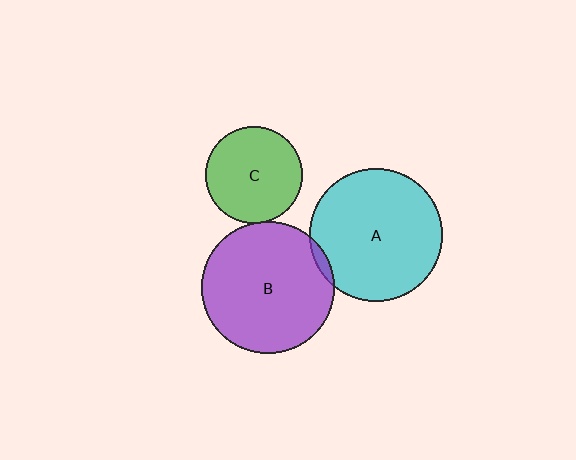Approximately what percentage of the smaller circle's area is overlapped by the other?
Approximately 5%.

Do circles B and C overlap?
Yes.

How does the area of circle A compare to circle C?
Approximately 1.9 times.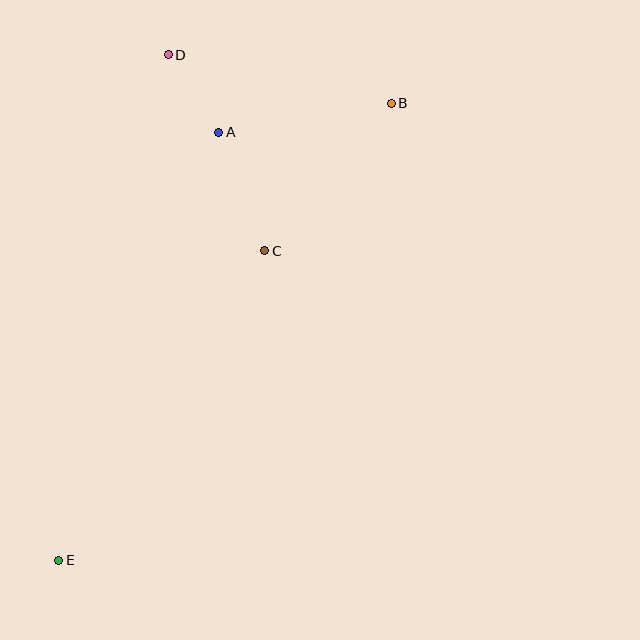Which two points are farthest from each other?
Points B and E are farthest from each other.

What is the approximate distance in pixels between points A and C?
The distance between A and C is approximately 127 pixels.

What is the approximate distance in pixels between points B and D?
The distance between B and D is approximately 228 pixels.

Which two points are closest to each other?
Points A and D are closest to each other.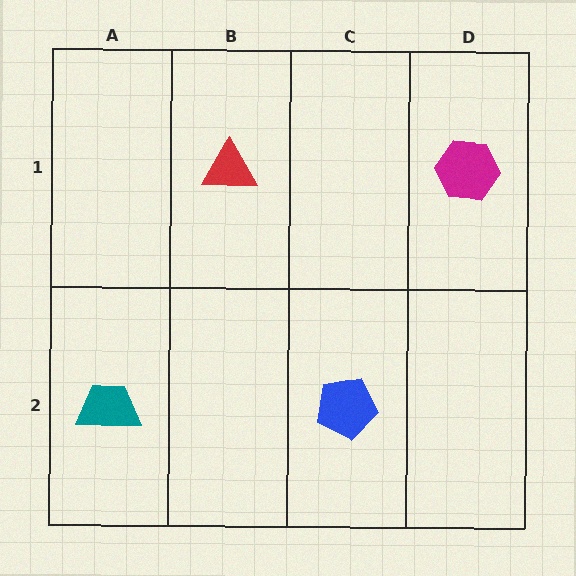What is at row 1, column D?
A magenta hexagon.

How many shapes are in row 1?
2 shapes.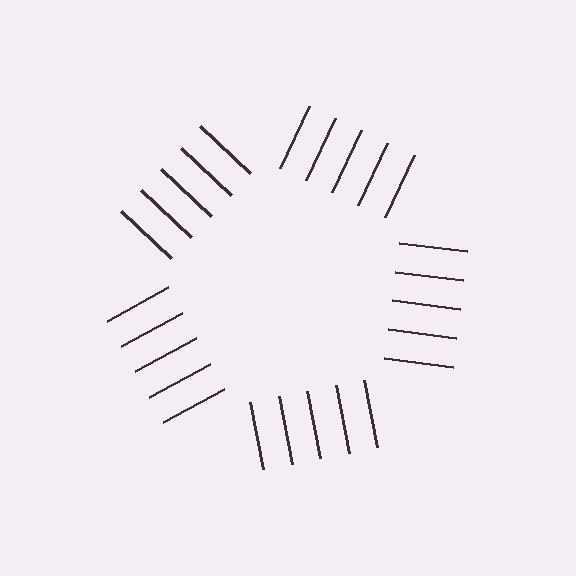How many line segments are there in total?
25 — 5 along each of the 5 edges.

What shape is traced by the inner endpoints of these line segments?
An illusory pentagon — the line segments terminate on its edges but no continuous stroke is drawn.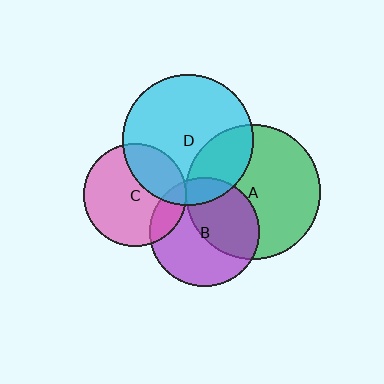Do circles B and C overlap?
Yes.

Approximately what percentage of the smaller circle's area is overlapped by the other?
Approximately 15%.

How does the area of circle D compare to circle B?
Approximately 1.4 times.